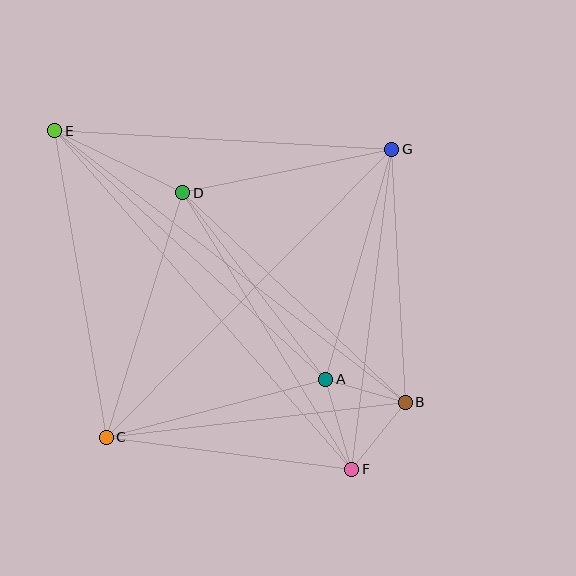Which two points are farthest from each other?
Points E and F are farthest from each other.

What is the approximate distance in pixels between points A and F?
The distance between A and F is approximately 94 pixels.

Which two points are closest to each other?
Points A and B are closest to each other.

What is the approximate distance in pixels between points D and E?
The distance between D and E is approximately 142 pixels.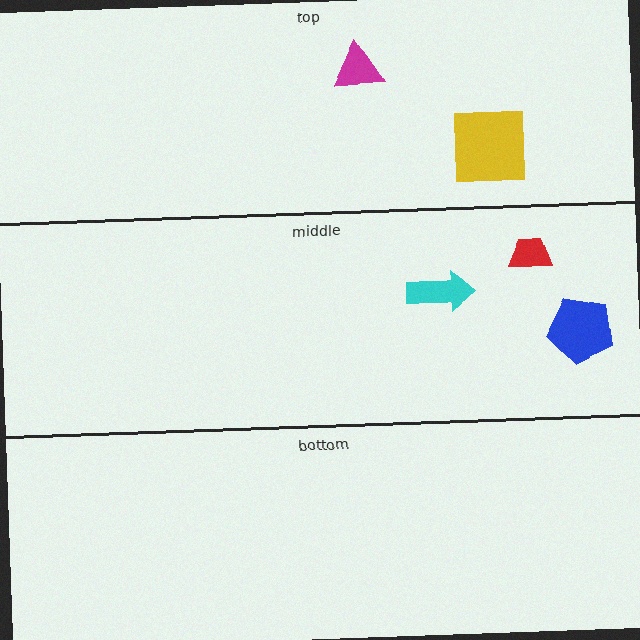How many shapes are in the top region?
2.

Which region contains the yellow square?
The top region.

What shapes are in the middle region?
The red trapezoid, the blue pentagon, the cyan arrow.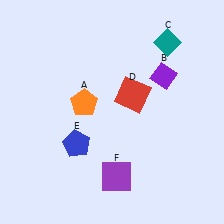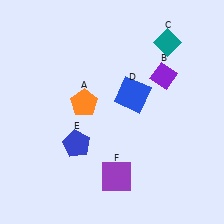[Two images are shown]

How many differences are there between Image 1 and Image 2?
There is 1 difference between the two images.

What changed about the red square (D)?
In Image 1, D is red. In Image 2, it changed to blue.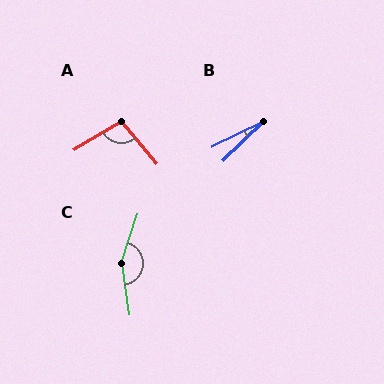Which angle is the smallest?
B, at approximately 18 degrees.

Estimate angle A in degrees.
Approximately 99 degrees.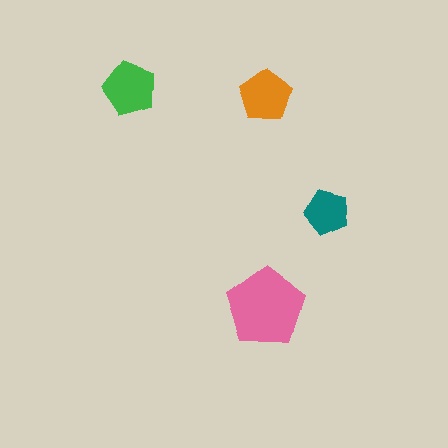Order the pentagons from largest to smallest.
the pink one, the green one, the orange one, the teal one.